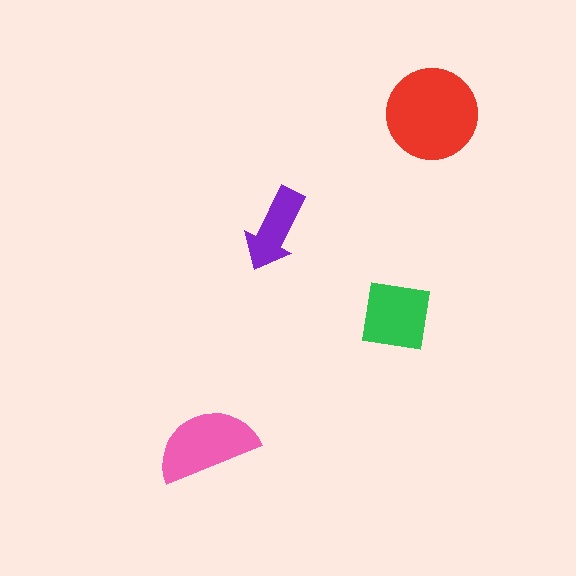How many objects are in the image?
There are 4 objects in the image.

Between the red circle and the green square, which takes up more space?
The red circle.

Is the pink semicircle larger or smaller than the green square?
Larger.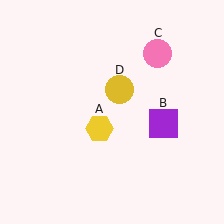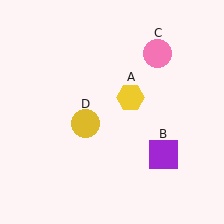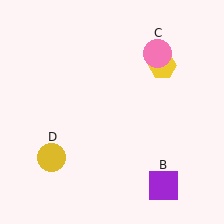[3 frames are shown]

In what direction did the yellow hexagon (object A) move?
The yellow hexagon (object A) moved up and to the right.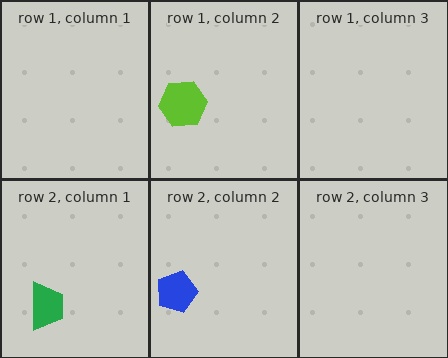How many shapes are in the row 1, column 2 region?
1.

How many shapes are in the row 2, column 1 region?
1.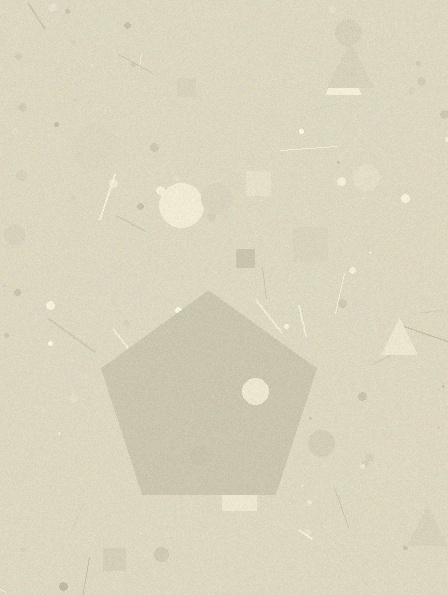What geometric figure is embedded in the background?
A pentagon is embedded in the background.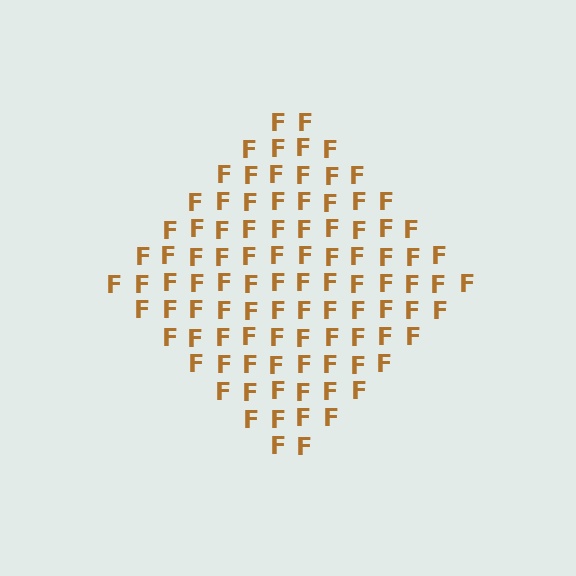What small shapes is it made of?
It is made of small letter F's.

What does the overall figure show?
The overall figure shows a diamond.